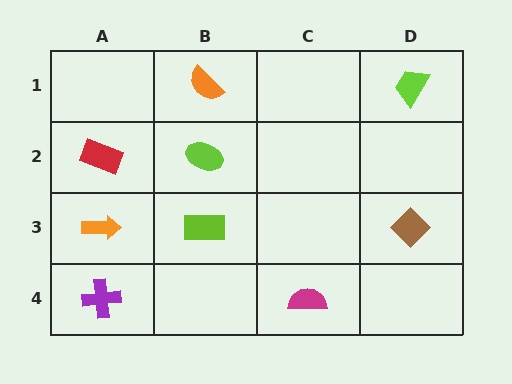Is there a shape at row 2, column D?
No, that cell is empty.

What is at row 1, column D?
A lime trapezoid.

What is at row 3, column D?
A brown diamond.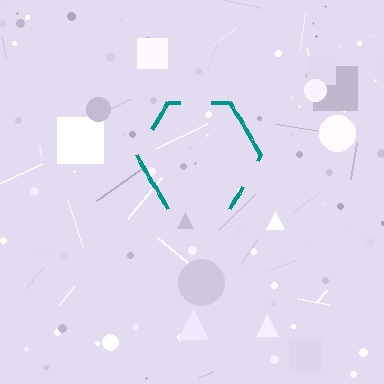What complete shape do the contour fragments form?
The contour fragments form a hexagon.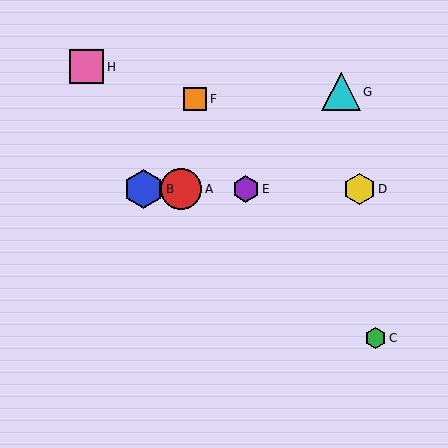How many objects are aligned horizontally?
4 objects (A, B, D, E) are aligned horizontally.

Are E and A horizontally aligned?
Yes, both are at y≈189.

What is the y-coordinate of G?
Object G is at y≈92.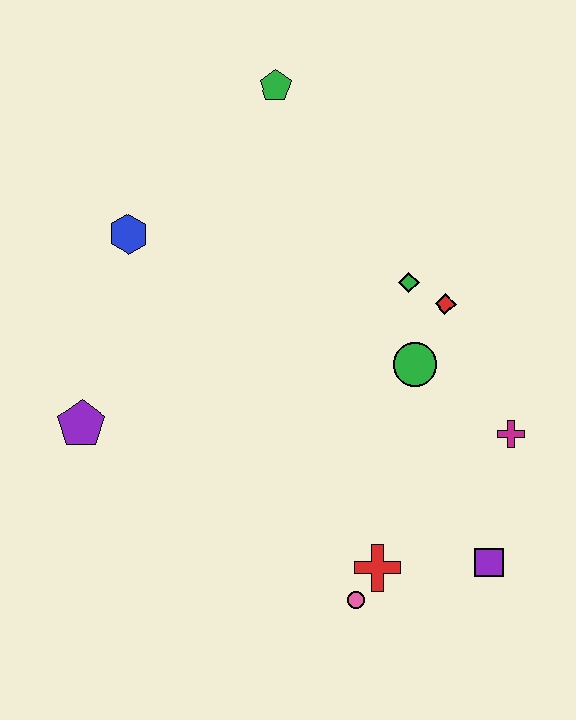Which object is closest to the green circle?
The red diamond is closest to the green circle.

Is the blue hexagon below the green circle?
No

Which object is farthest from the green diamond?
The purple pentagon is farthest from the green diamond.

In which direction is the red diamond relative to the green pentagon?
The red diamond is below the green pentagon.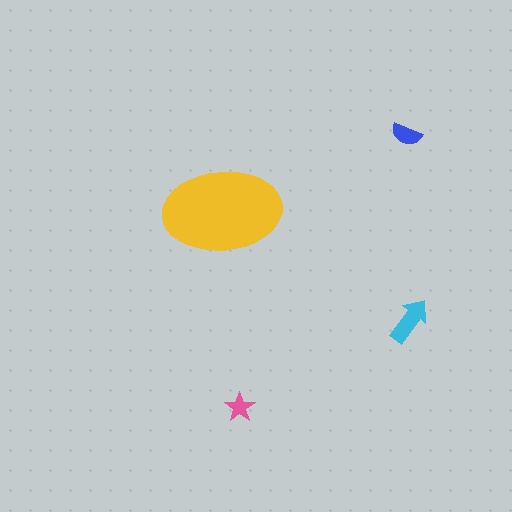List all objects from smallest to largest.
The pink star, the blue semicircle, the cyan arrow, the yellow ellipse.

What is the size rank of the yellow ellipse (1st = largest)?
1st.